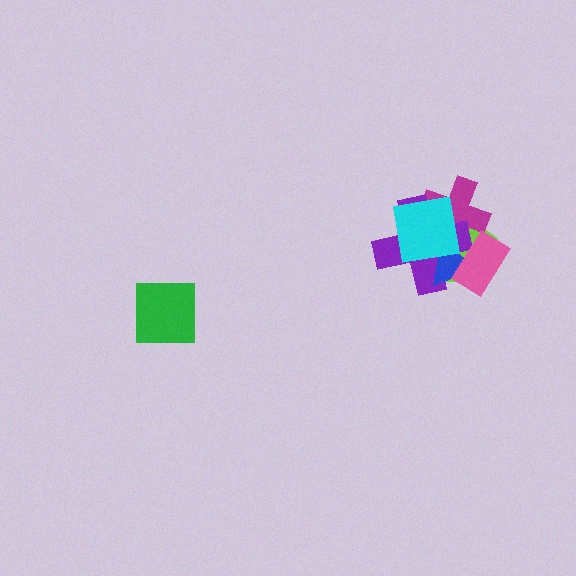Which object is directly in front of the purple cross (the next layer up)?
The blue triangle is directly in front of the purple cross.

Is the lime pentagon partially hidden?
Yes, it is partially covered by another shape.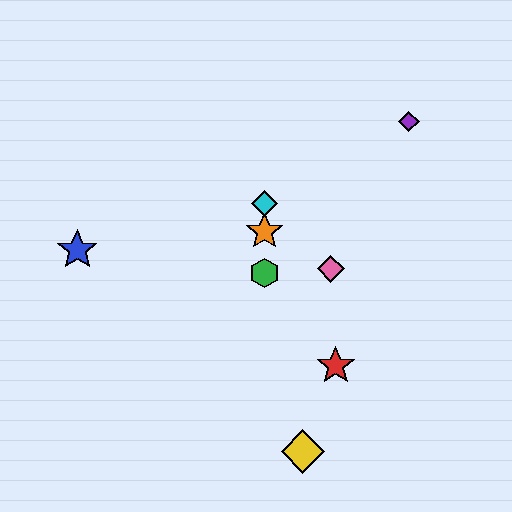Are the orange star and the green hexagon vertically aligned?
Yes, both are at x≈265.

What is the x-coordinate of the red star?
The red star is at x≈336.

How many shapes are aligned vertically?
3 shapes (the green hexagon, the orange star, the cyan diamond) are aligned vertically.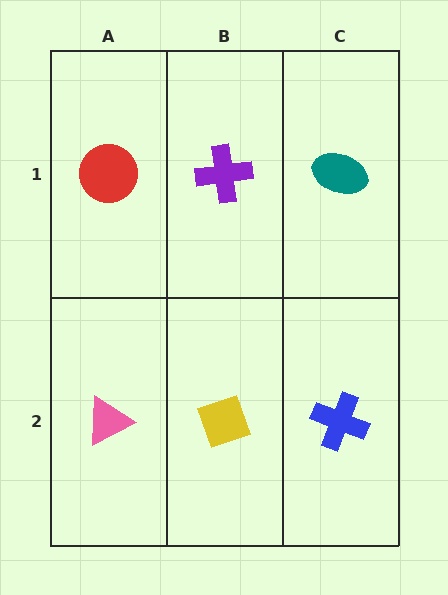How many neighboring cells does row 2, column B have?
3.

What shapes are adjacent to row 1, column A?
A pink triangle (row 2, column A), a purple cross (row 1, column B).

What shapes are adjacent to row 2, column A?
A red circle (row 1, column A), a yellow diamond (row 2, column B).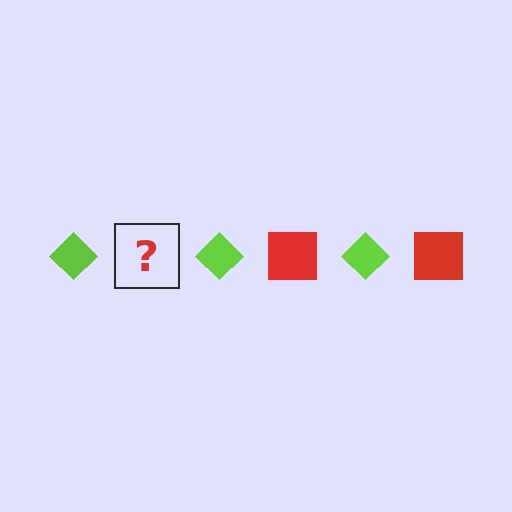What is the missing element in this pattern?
The missing element is a red square.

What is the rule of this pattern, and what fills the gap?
The rule is that the pattern alternates between lime diamond and red square. The gap should be filled with a red square.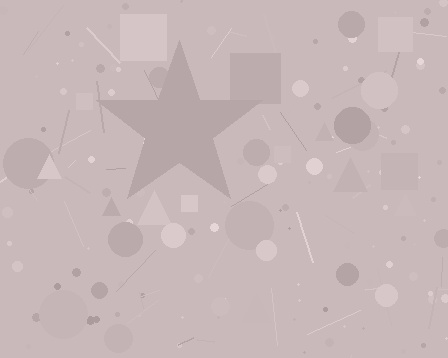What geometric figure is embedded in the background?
A star is embedded in the background.